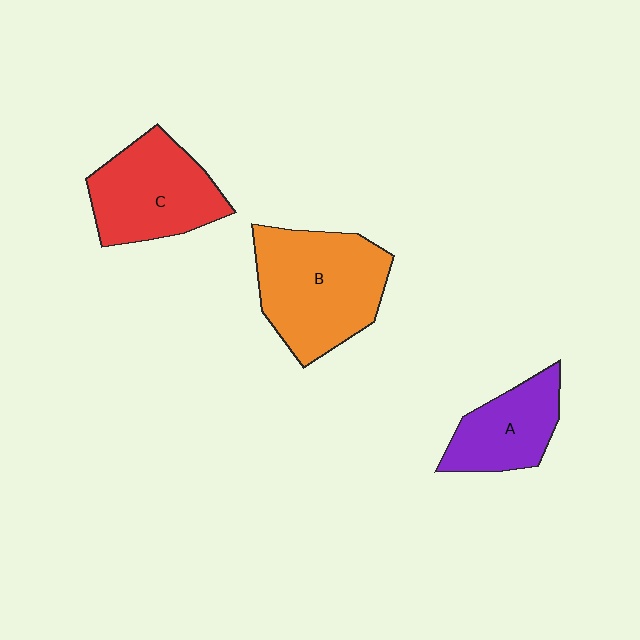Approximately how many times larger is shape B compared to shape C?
Approximately 1.2 times.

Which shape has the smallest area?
Shape A (purple).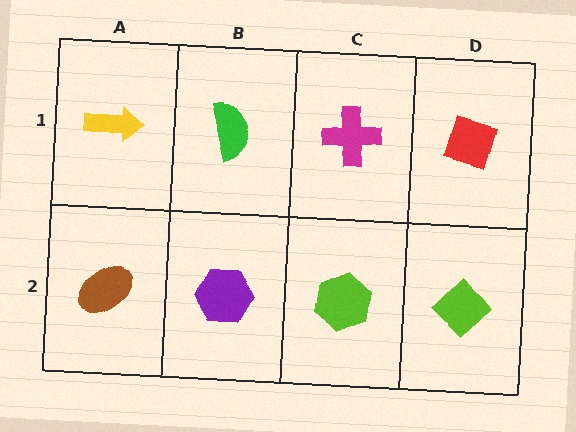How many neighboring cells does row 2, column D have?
2.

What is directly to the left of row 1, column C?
A green semicircle.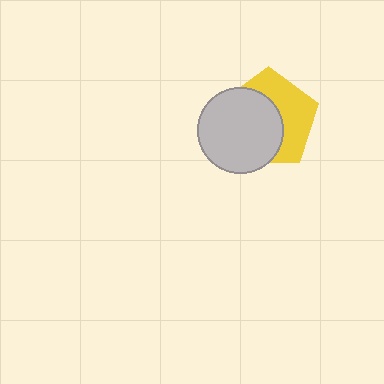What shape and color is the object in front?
The object in front is a light gray circle.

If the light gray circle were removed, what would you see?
You would see the complete yellow pentagon.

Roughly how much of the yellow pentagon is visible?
About half of it is visible (roughly 45%).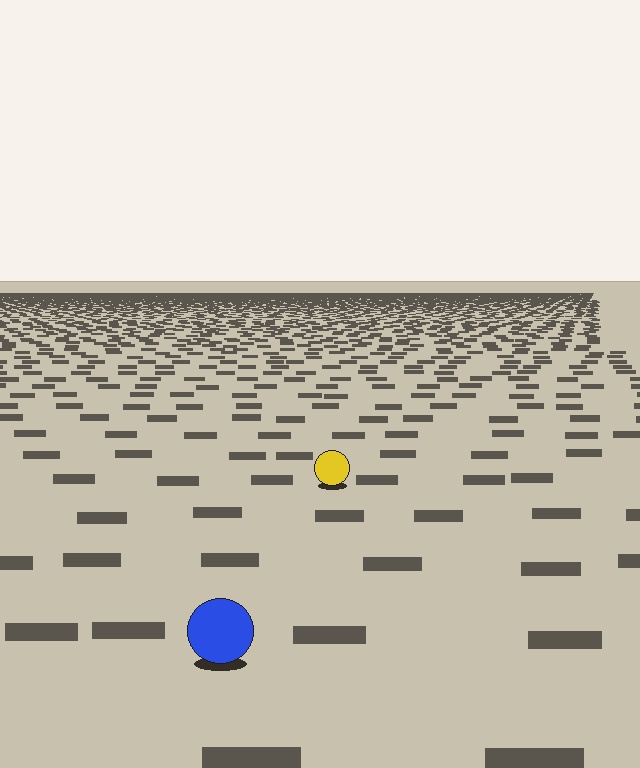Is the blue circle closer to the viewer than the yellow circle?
Yes. The blue circle is closer — you can tell from the texture gradient: the ground texture is coarser near it.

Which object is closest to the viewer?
The blue circle is closest. The texture marks near it are larger and more spread out.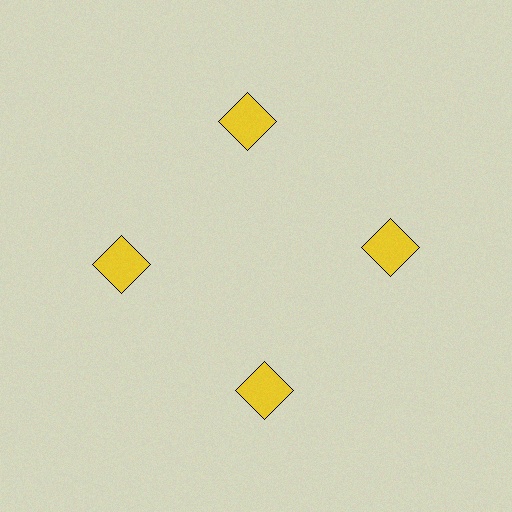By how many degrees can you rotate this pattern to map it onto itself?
The pattern maps onto itself every 90 degrees of rotation.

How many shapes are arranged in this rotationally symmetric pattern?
There are 4 shapes, arranged in 4 groups of 1.